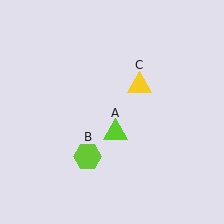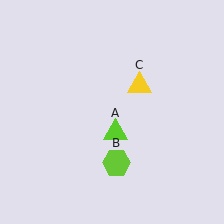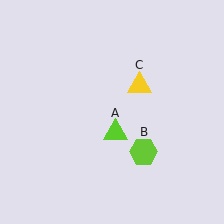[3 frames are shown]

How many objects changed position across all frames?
1 object changed position: lime hexagon (object B).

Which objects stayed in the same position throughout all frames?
Lime triangle (object A) and yellow triangle (object C) remained stationary.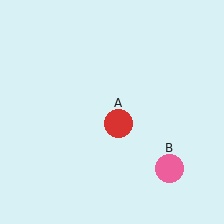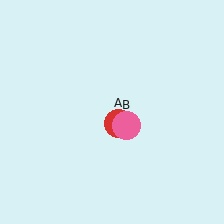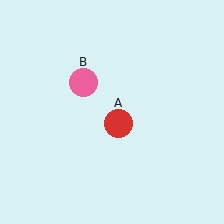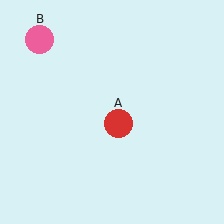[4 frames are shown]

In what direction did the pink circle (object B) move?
The pink circle (object B) moved up and to the left.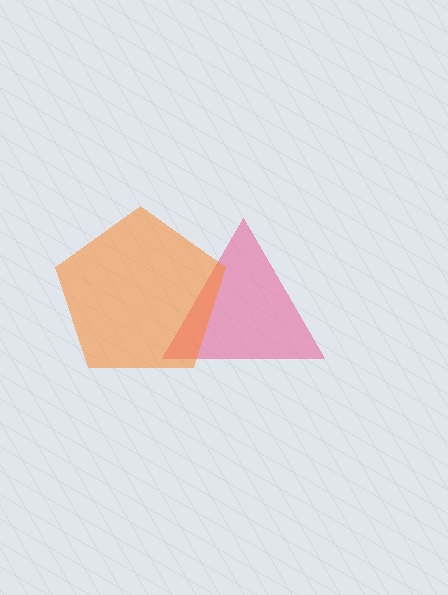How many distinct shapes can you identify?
There are 2 distinct shapes: a pink triangle, an orange pentagon.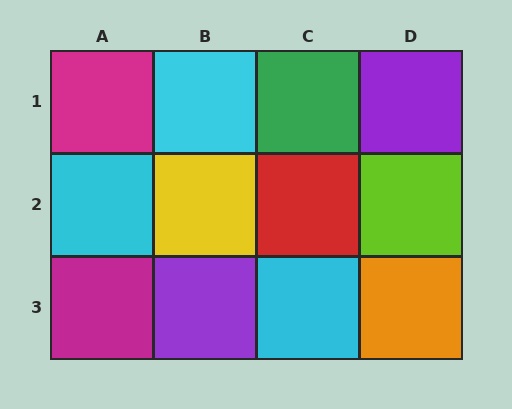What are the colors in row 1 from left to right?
Magenta, cyan, green, purple.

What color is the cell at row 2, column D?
Lime.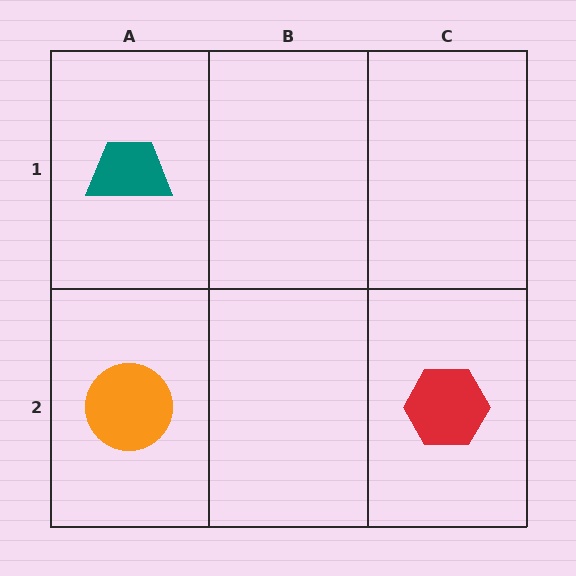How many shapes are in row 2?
2 shapes.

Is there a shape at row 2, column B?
No, that cell is empty.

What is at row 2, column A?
An orange circle.